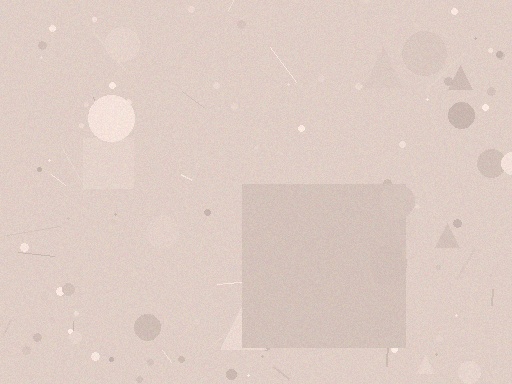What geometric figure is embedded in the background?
A square is embedded in the background.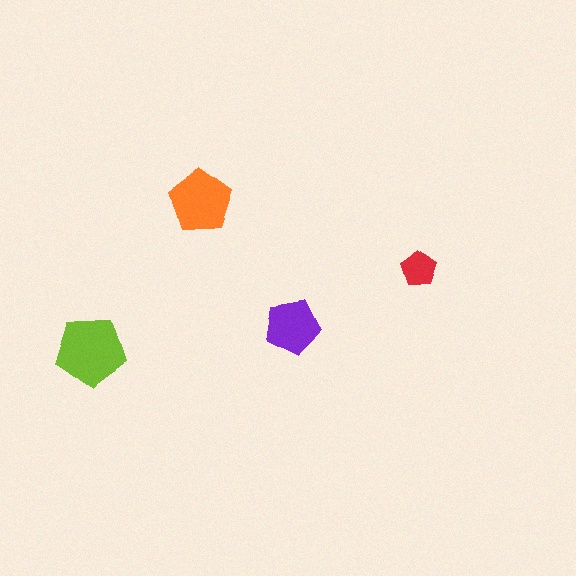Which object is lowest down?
The lime pentagon is bottommost.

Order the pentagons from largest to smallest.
the lime one, the orange one, the purple one, the red one.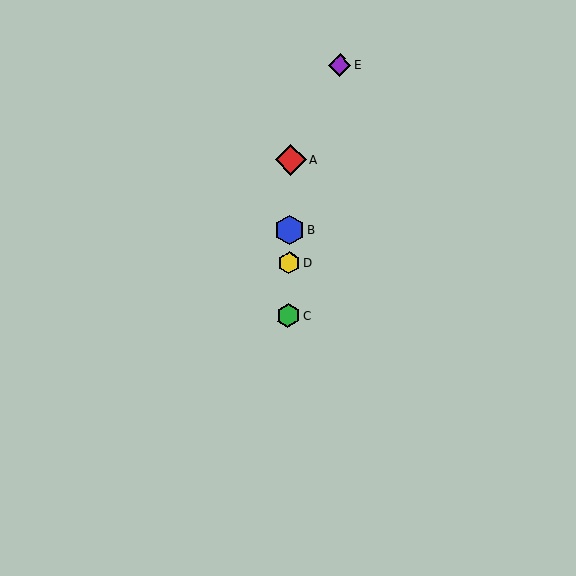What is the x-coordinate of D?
Object D is at x≈289.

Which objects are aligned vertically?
Objects A, B, C, D are aligned vertically.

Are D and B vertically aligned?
Yes, both are at x≈289.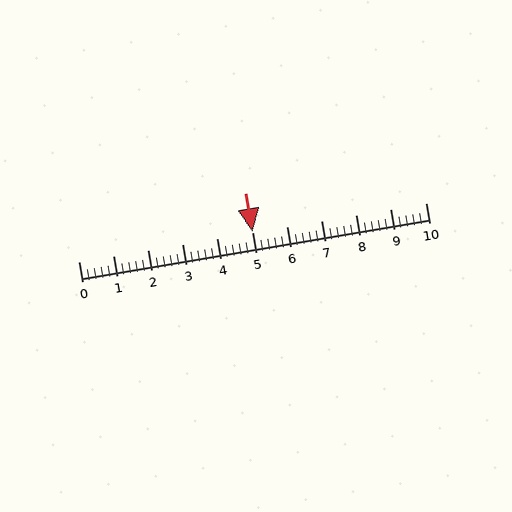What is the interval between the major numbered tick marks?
The major tick marks are spaced 1 units apart.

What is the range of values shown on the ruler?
The ruler shows values from 0 to 10.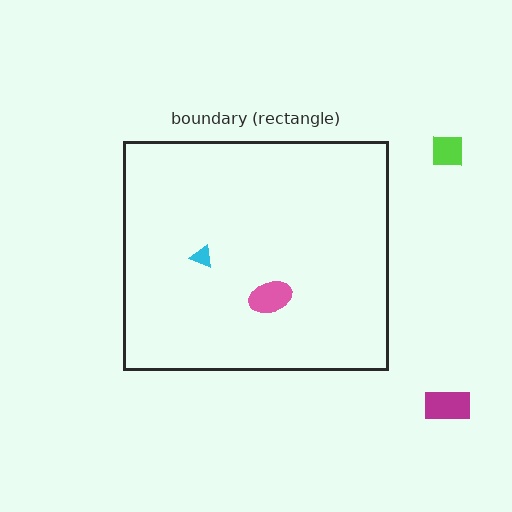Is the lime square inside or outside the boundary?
Outside.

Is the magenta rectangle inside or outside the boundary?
Outside.